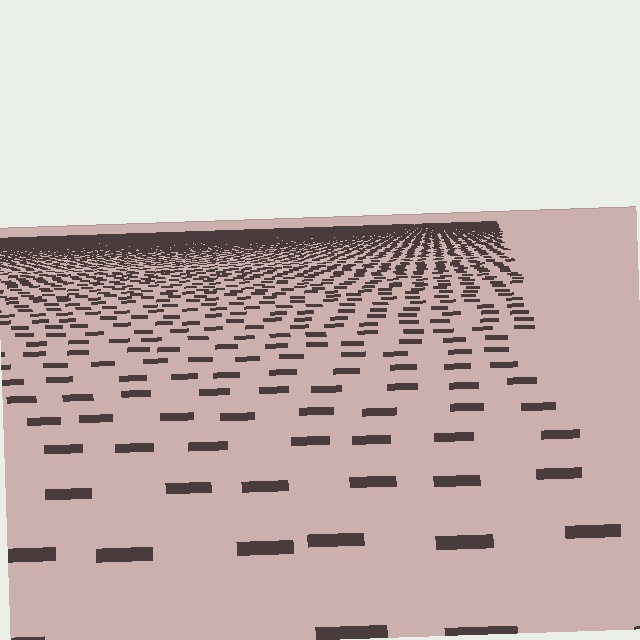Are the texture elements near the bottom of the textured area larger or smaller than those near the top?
Larger. Near the bottom, elements are closer to the viewer and appear at a bigger on-screen size.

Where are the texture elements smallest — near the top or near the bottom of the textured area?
Near the top.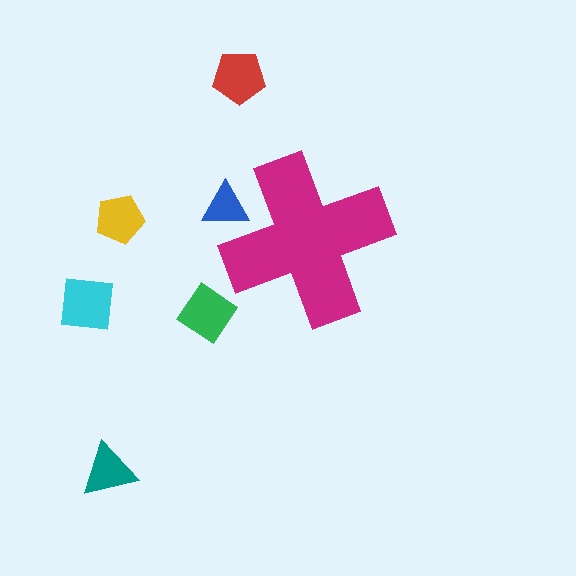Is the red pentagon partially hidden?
No, the red pentagon is fully visible.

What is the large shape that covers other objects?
A magenta cross.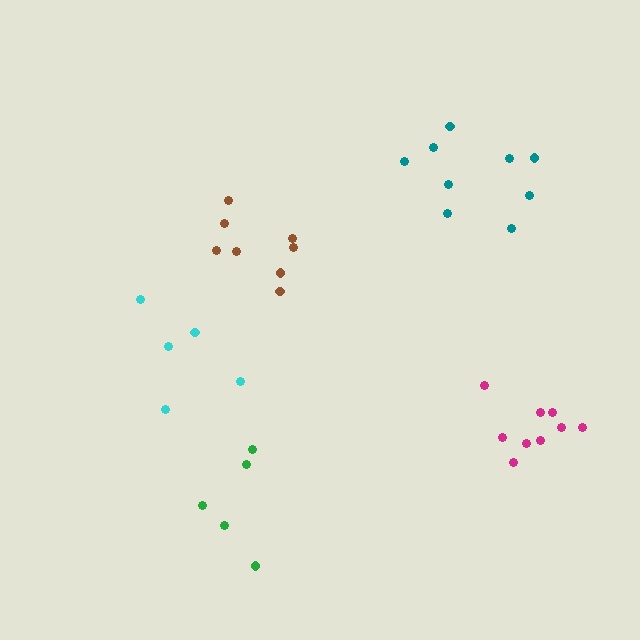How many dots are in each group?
Group 1: 5 dots, Group 2: 9 dots, Group 3: 8 dots, Group 4: 5 dots, Group 5: 9 dots (36 total).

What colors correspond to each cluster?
The clusters are colored: green, magenta, brown, cyan, teal.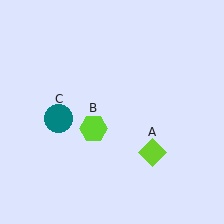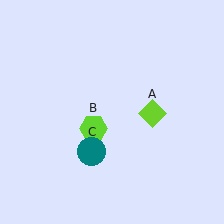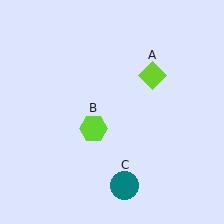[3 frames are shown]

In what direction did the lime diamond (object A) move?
The lime diamond (object A) moved up.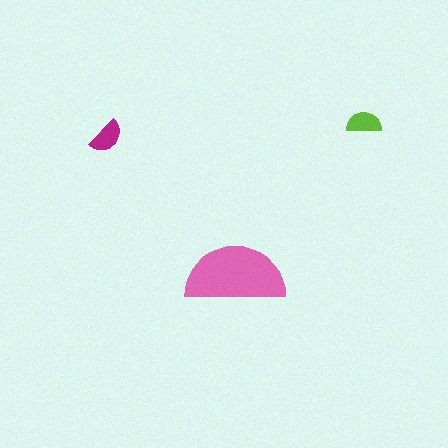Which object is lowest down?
The pink semicircle is bottommost.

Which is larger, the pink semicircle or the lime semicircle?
The pink one.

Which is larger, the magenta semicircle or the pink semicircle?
The pink one.